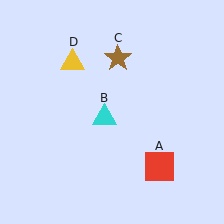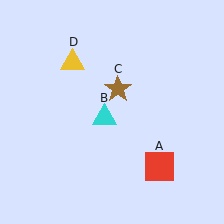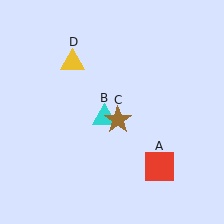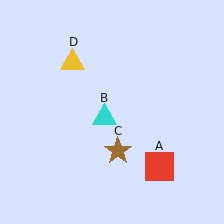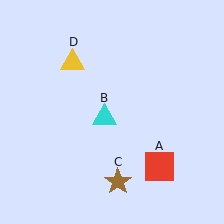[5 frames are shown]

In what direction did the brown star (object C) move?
The brown star (object C) moved down.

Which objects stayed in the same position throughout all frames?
Red square (object A) and cyan triangle (object B) and yellow triangle (object D) remained stationary.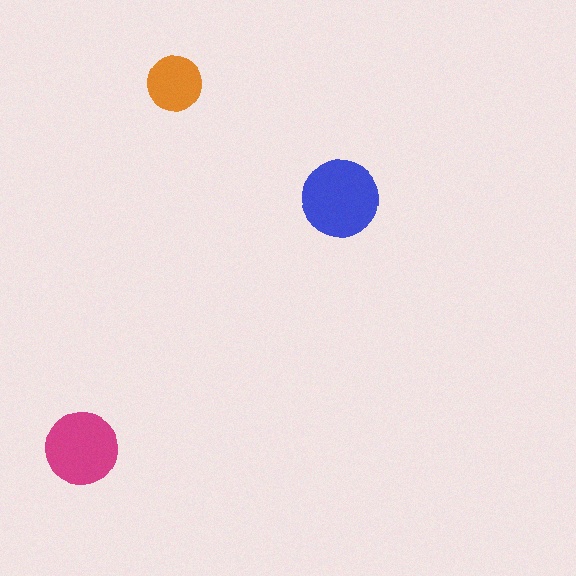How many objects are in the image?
There are 3 objects in the image.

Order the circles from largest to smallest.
the blue one, the magenta one, the orange one.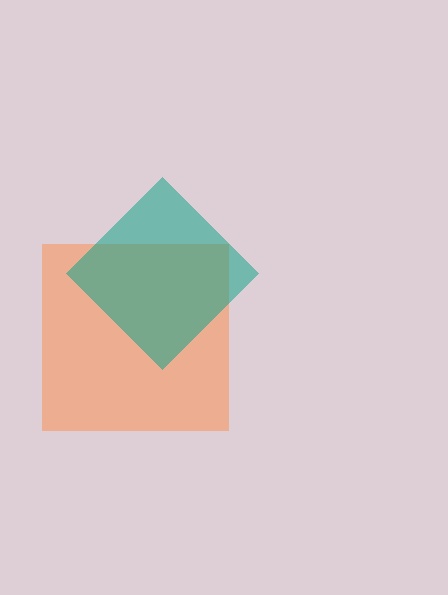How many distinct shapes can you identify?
There are 2 distinct shapes: an orange square, a teal diamond.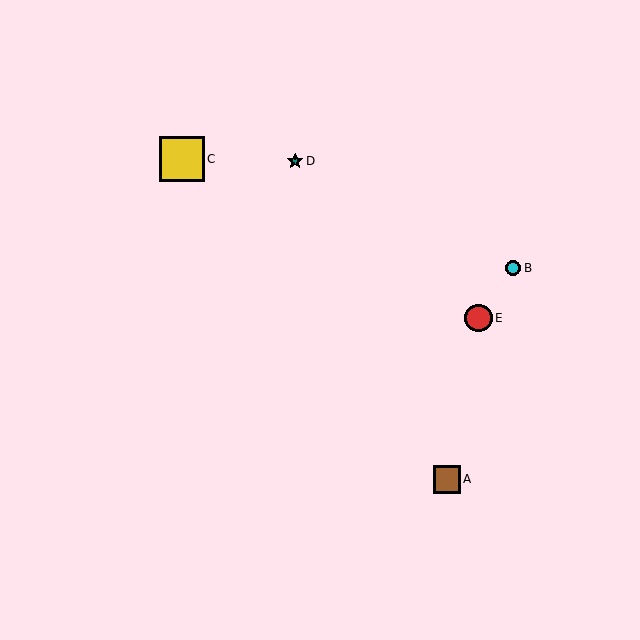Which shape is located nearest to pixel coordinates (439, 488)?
The brown square (labeled A) at (447, 479) is nearest to that location.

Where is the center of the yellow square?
The center of the yellow square is at (182, 159).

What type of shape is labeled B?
Shape B is a cyan circle.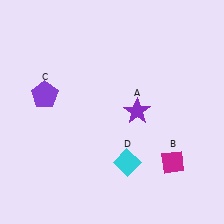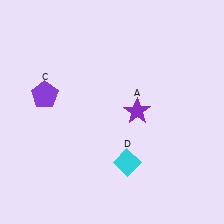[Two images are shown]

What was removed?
The magenta diamond (B) was removed in Image 2.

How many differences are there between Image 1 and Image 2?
There is 1 difference between the two images.